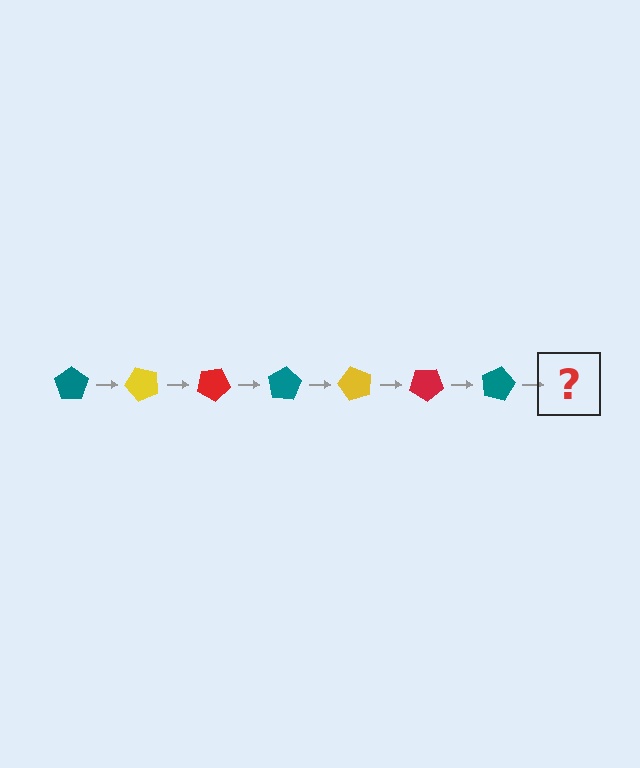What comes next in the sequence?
The next element should be a yellow pentagon, rotated 350 degrees from the start.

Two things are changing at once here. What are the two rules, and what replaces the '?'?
The two rules are that it rotates 50 degrees each step and the color cycles through teal, yellow, and red. The '?' should be a yellow pentagon, rotated 350 degrees from the start.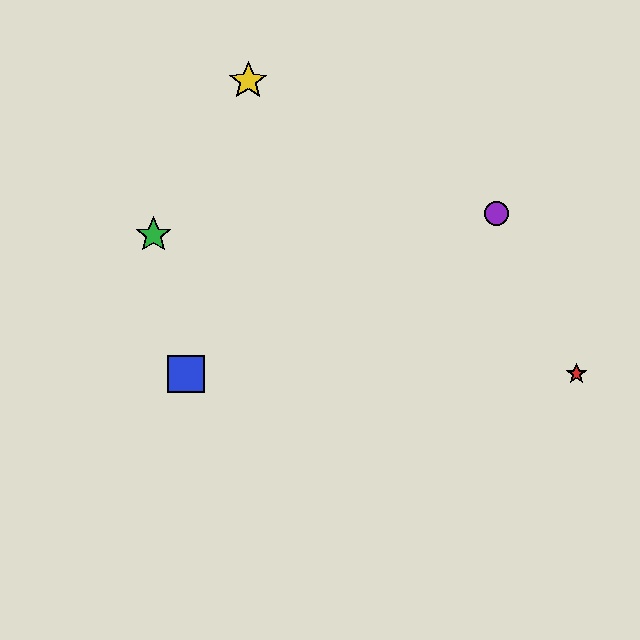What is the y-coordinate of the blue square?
The blue square is at y≈374.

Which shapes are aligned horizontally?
The red star, the blue square are aligned horizontally.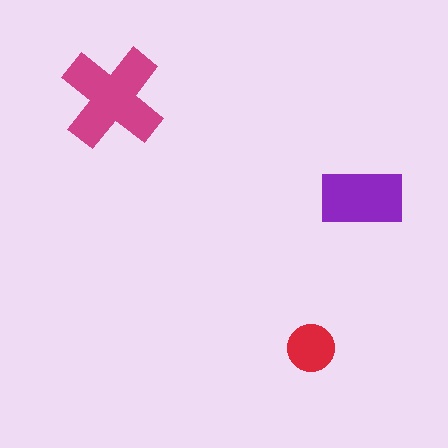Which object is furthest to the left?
The magenta cross is leftmost.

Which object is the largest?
The magenta cross.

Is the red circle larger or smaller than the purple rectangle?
Smaller.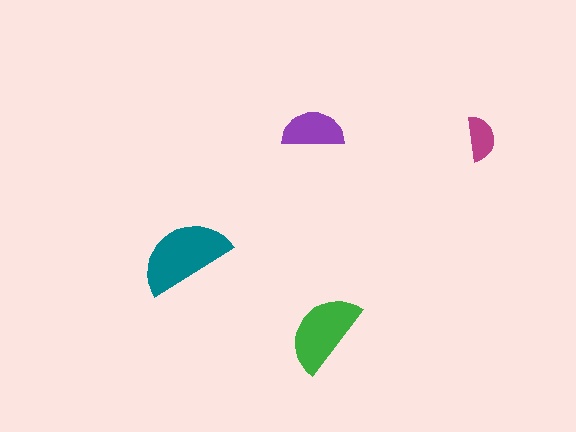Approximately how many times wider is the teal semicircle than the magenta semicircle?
About 2 times wider.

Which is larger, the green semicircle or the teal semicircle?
The teal one.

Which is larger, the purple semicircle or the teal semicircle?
The teal one.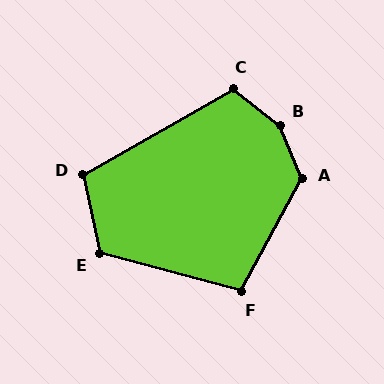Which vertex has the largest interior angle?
B, at approximately 149 degrees.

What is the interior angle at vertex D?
Approximately 107 degrees (obtuse).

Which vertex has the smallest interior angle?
F, at approximately 103 degrees.